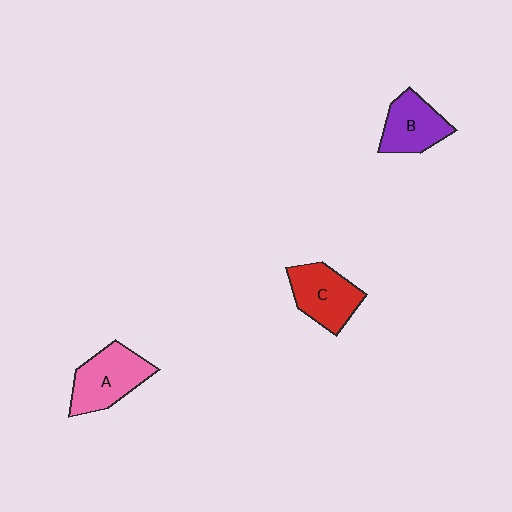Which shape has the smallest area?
Shape B (purple).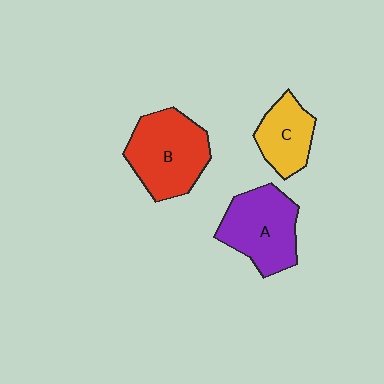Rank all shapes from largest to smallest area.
From largest to smallest: B (red), A (purple), C (yellow).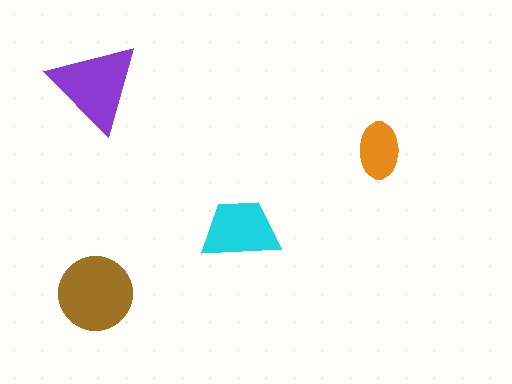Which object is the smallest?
The orange ellipse.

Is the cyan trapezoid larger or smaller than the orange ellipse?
Larger.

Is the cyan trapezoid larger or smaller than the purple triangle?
Smaller.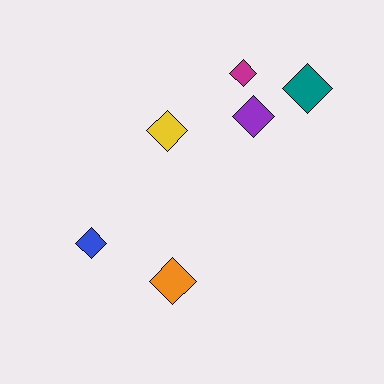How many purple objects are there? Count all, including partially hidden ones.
There is 1 purple object.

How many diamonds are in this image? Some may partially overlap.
There are 6 diamonds.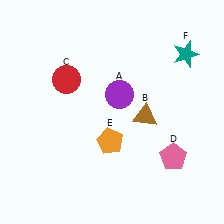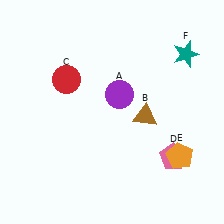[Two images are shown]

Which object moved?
The orange pentagon (E) moved right.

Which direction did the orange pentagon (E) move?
The orange pentagon (E) moved right.